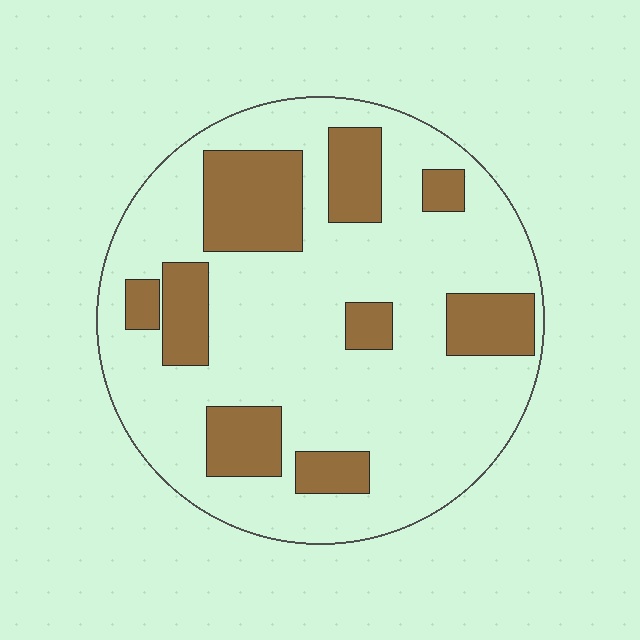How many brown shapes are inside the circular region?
9.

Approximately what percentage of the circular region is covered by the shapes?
Approximately 25%.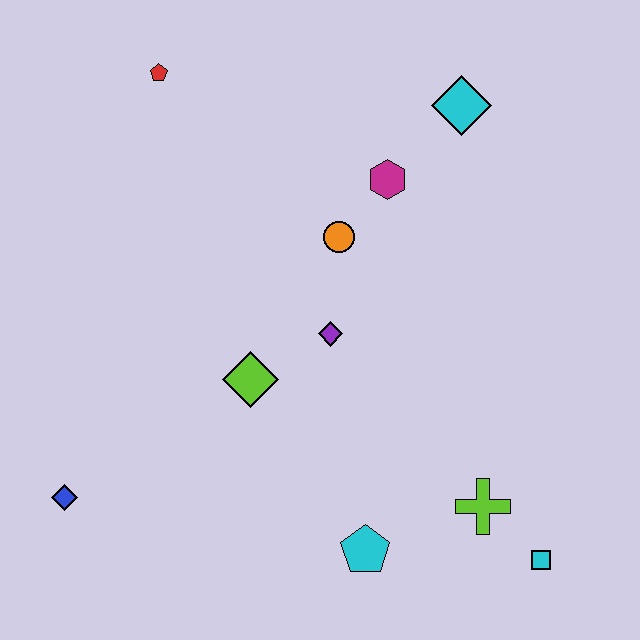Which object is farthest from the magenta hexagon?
The blue diamond is farthest from the magenta hexagon.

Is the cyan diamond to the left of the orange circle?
No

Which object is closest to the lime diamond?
The purple diamond is closest to the lime diamond.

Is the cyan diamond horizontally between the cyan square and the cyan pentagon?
Yes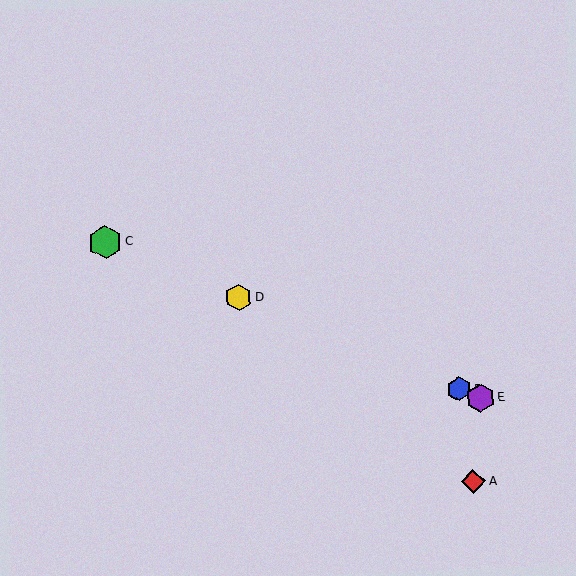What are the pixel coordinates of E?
Object E is at (480, 398).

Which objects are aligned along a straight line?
Objects B, C, D, E are aligned along a straight line.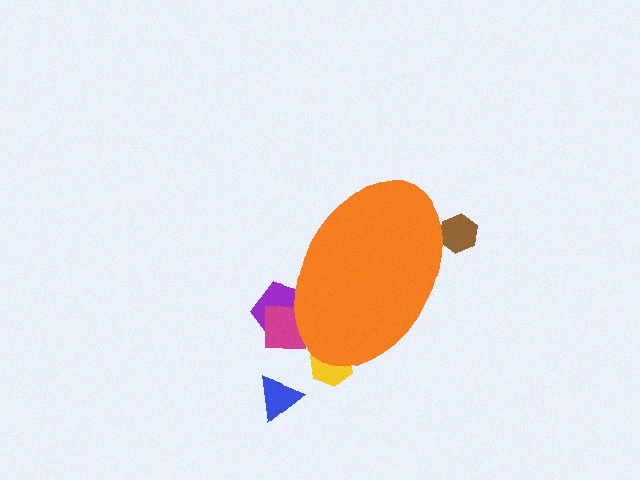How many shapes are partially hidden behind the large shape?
4 shapes are partially hidden.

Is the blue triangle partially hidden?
No, the blue triangle is fully visible.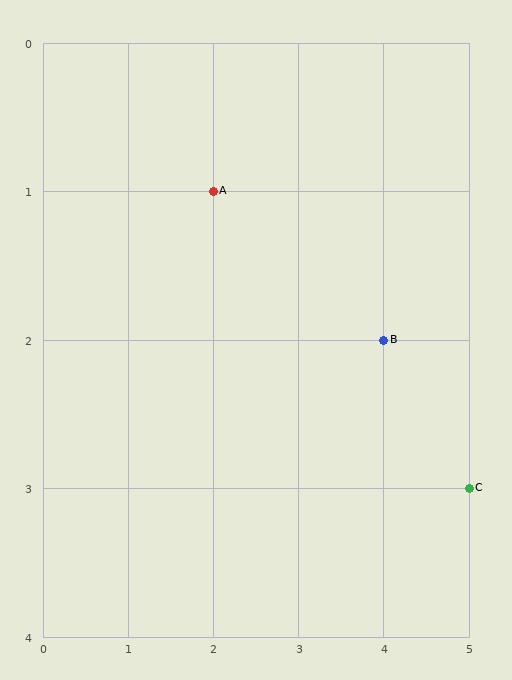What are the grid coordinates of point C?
Point C is at grid coordinates (5, 3).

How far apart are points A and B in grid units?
Points A and B are 2 columns and 1 row apart (about 2.2 grid units diagonally).